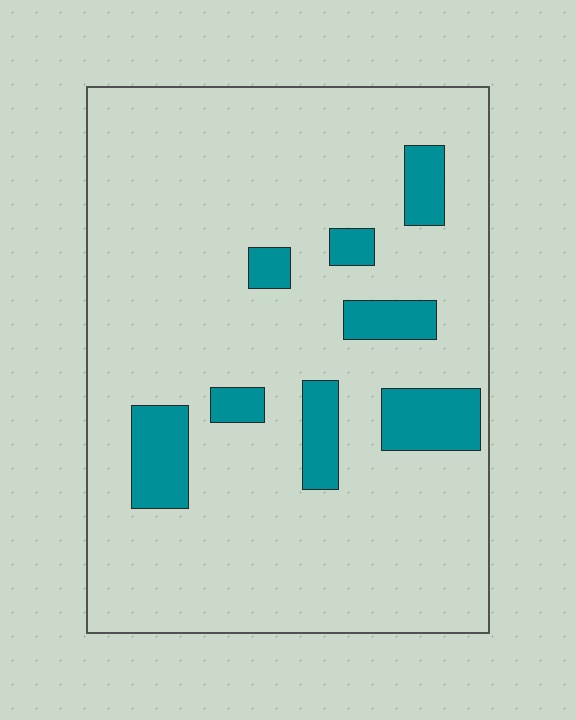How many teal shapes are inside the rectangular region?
8.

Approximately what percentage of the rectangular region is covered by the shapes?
Approximately 15%.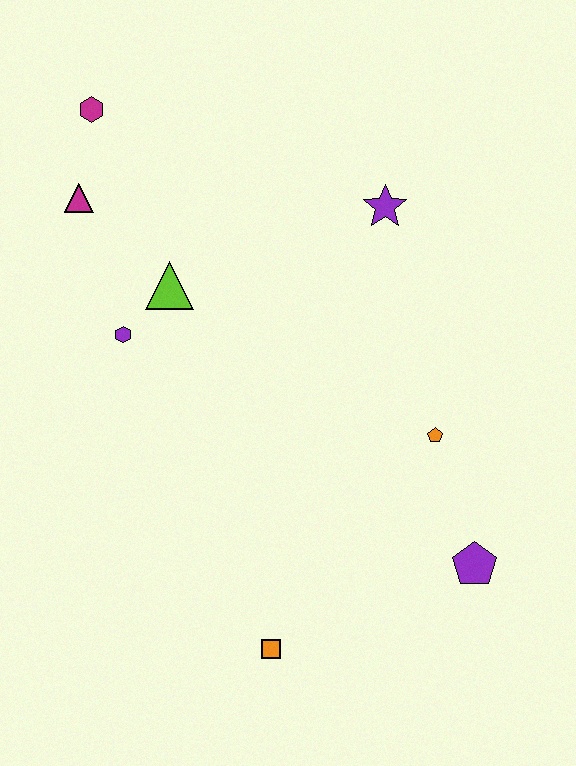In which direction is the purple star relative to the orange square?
The purple star is above the orange square.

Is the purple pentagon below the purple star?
Yes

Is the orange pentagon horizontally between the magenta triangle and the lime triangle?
No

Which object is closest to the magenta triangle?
The magenta hexagon is closest to the magenta triangle.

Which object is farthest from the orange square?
The magenta hexagon is farthest from the orange square.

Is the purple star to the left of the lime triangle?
No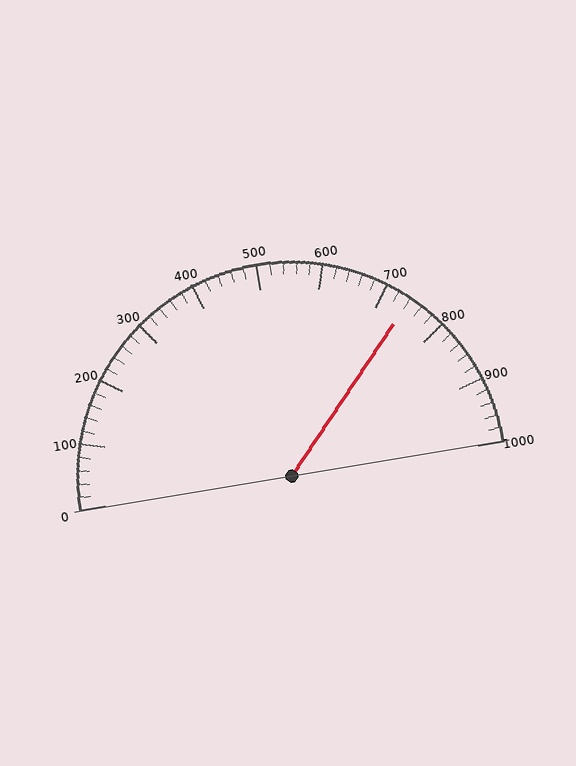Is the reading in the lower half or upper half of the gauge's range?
The reading is in the upper half of the range (0 to 1000).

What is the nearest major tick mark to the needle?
The nearest major tick mark is 700.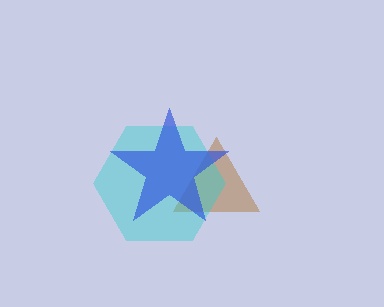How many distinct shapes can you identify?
There are 3 distinct shapes: a brown triangle, a cyan hexagon, a blue star.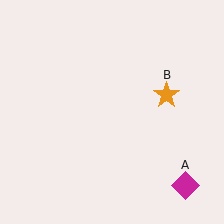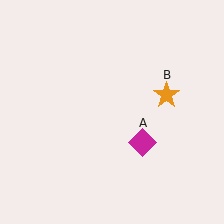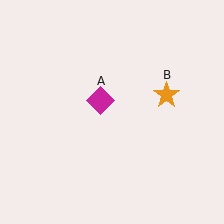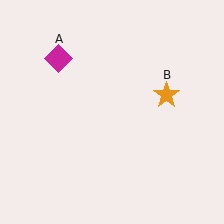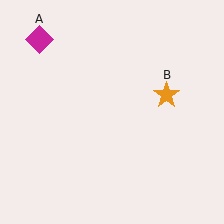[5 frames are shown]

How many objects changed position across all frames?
1 object changed position: magenta diamond (object A).